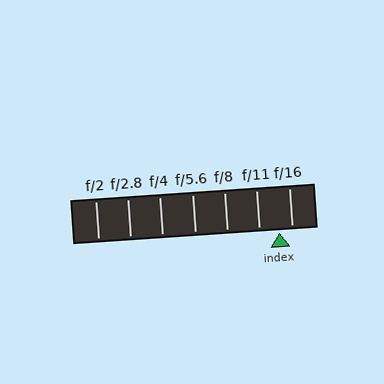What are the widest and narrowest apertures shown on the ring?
The widest aperture shown is f/2 and the narrowest is f/16.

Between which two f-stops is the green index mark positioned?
The index mark is between f/11 and f/16.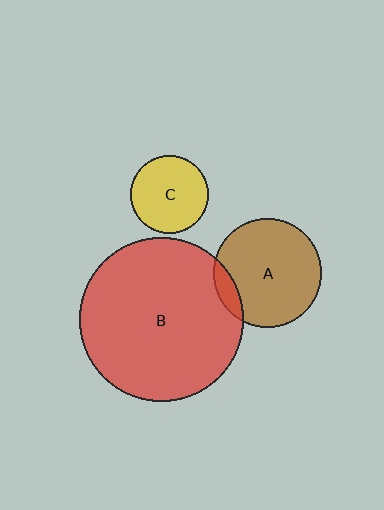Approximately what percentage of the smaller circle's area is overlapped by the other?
Approximately 10%.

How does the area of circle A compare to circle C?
Approximately 1.9 times.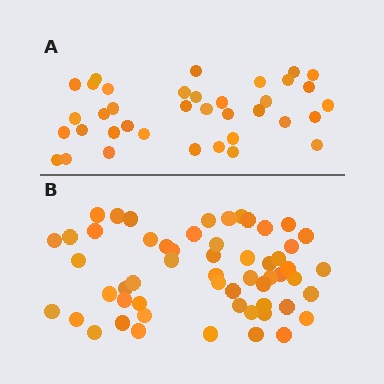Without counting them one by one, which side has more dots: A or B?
Region B (the bottom region) has more dots.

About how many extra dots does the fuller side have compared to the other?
Region B has approximately 20 more dots than region A.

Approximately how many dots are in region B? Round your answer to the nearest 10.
About 60 dots. (The exact count is 56, which rounds to 60.)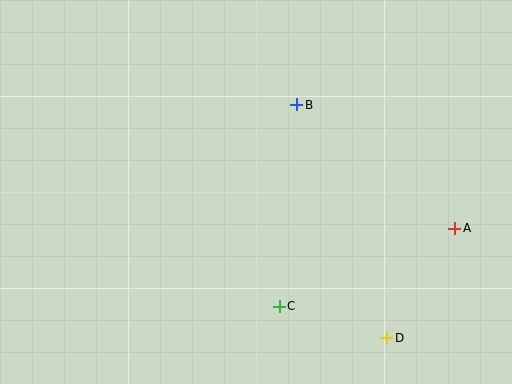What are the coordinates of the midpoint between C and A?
The midpoint between C and A is at (367, 267).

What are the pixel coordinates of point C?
Point C is at (279, 306).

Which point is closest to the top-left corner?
Point B is closest to the top-left corner.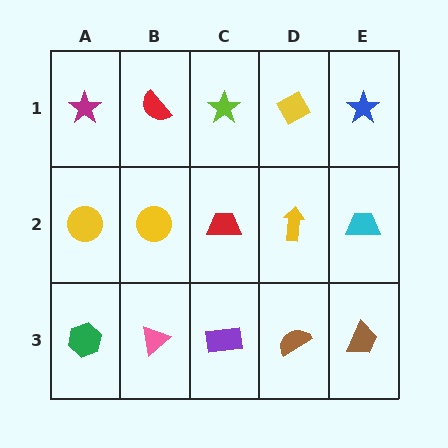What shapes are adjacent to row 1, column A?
A yellow circle (row 2, column A), a red semicircle (row 1, column B).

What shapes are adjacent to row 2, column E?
A blue star (row 1, column E), a brown trapezoid (row 3, column E), a yellow arrow (row 2, column D).